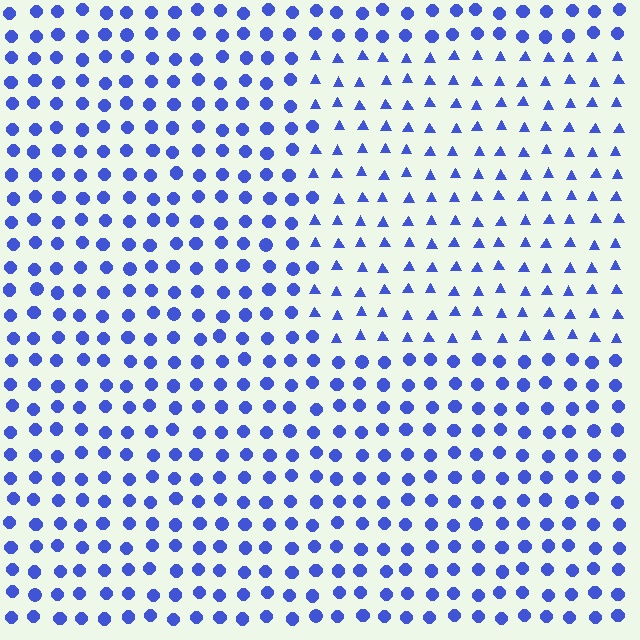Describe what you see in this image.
The image is filled with small blue elements arranged in a uniform grid. A rectangle-shaped region contains triangles, while the surrounding area contains circles. The boundary is defined purely by the change in element shape.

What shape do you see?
I see a rectangle.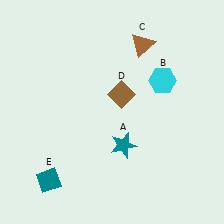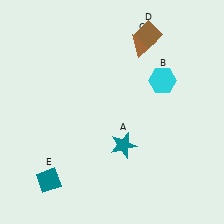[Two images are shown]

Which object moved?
The brown diamond (D) moved up.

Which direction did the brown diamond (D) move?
The brown diamond (D) moved up.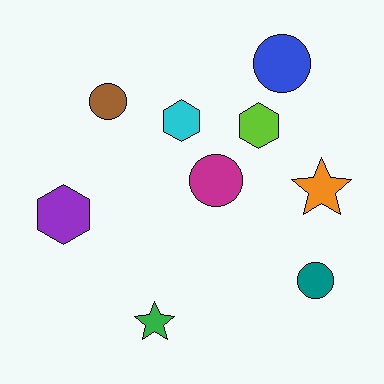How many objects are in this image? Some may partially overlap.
There are 9 objects.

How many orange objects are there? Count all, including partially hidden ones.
There is 1 orange object.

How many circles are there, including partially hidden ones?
There are 4 circles.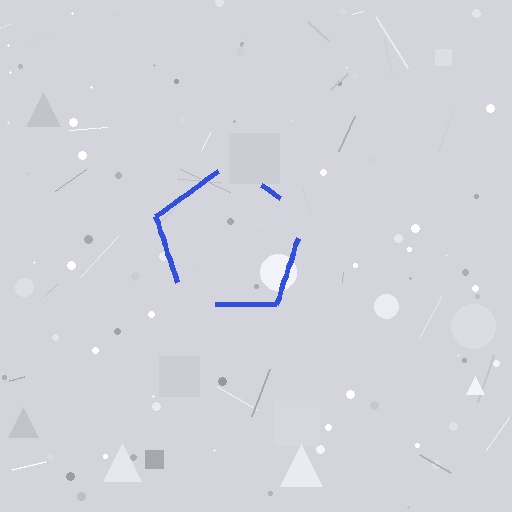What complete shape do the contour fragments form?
The contour fragments form a pentagon.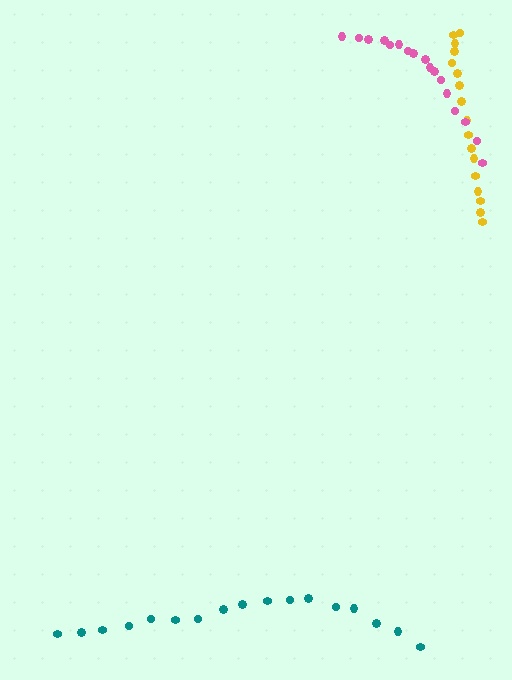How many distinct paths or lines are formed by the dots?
There are 3 distinct paths.